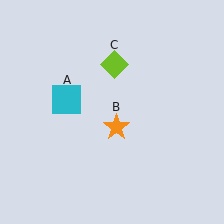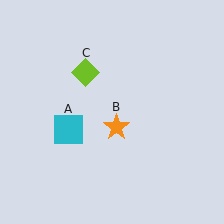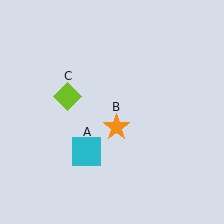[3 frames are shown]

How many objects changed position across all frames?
2 objects changed position: cyan square (object A), lime diamond (object C).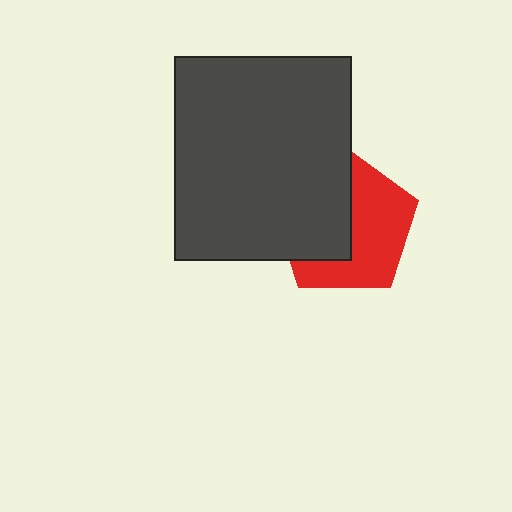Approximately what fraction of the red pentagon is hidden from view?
Roughly 46% of the red pentagon is hidden behind the dark gray rectangle.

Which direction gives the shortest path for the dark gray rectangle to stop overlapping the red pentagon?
Moving left gives the shortest separation.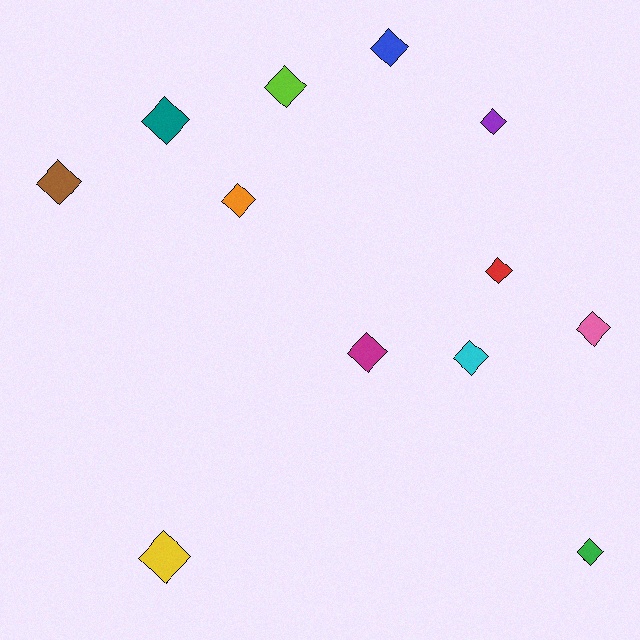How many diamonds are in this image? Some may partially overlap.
There are 12 diamonds.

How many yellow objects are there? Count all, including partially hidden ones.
There is 1 yellow object.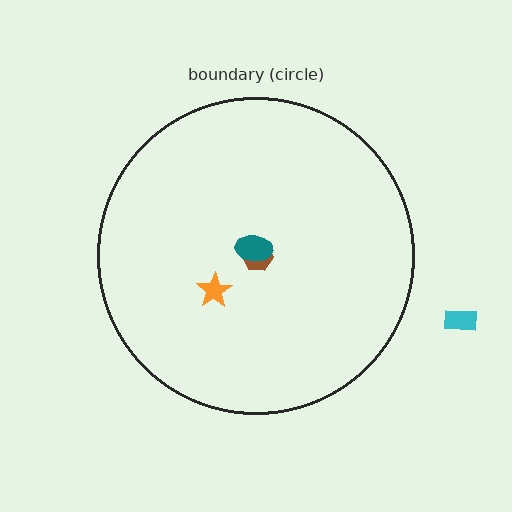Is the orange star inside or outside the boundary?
Inside.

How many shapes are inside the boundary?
3 inside, 1 outside.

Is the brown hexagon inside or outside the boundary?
Inside.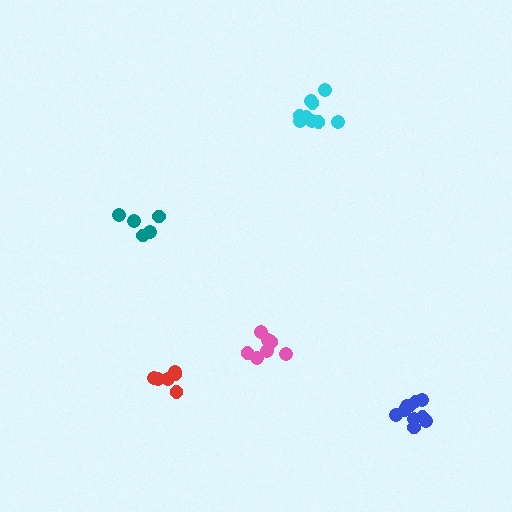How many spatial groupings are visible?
There are 5 spatial groupings.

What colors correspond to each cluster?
The clusters are colored: cyan, blue, teal, red, pink.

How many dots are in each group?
Group 1: 9 dots, Group 2: 10 dots, Group 3: 5 dots, Group 4: 6 dots, Group 5: 7 dots (37 total).